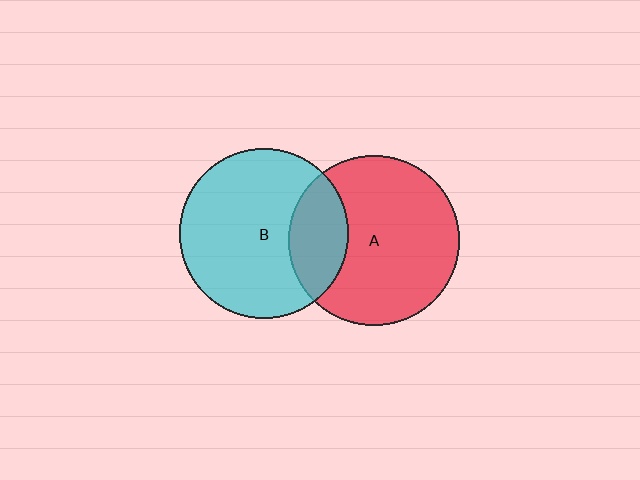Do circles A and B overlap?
Yes.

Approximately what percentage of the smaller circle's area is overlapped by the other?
Approximately 25%.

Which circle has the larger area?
Circle A (red).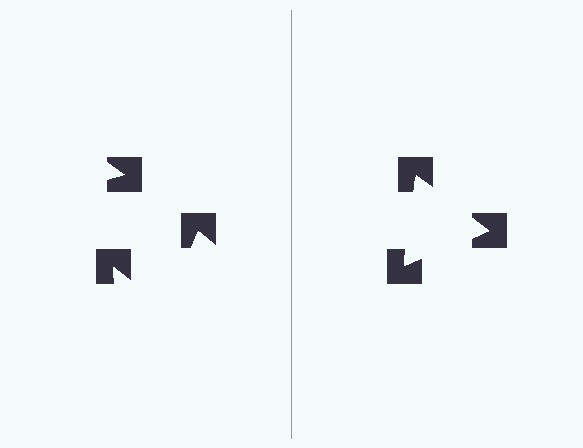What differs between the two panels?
The notched squares are positioned identically on both sides; only the wedge orientations differ. On the right they align to a triangle; on the left they are misaligned.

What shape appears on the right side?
An illusory triangle.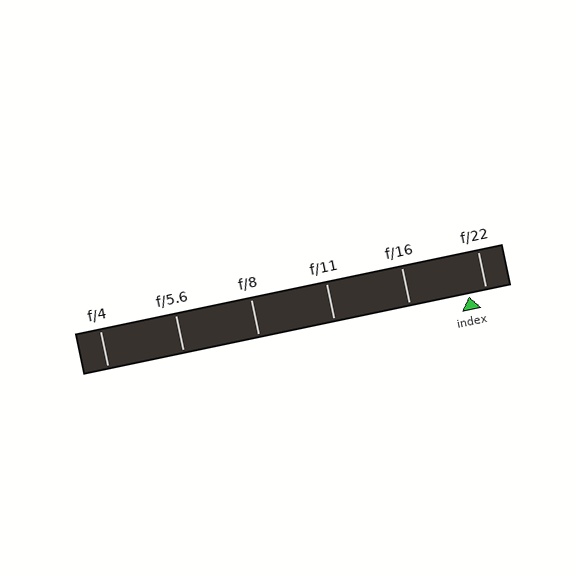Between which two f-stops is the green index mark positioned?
The index mark is between f/16 and f/22.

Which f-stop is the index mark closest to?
The index mark is closest to f/22.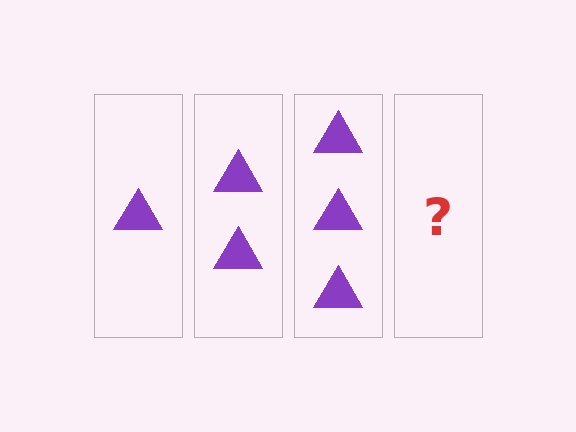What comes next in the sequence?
The next element should be 4 triangles.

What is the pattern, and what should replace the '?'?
The pattern is that each step adds one more triangle. The '?' should be 4 triangles.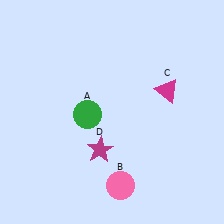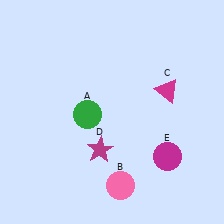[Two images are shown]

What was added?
A magenta circle (E) was added in Image 2.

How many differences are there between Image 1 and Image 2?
There is 1 difference between the two images.